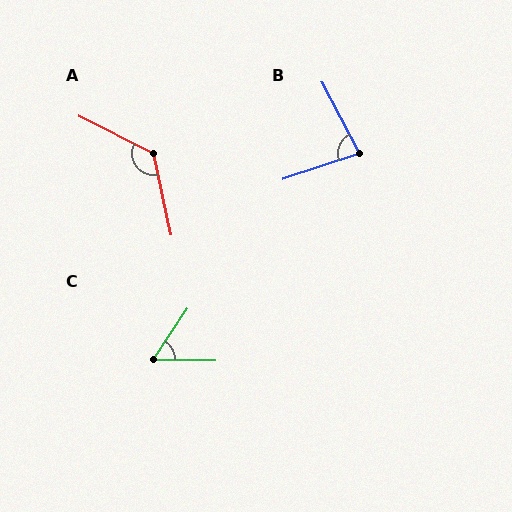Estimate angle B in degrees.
Approximately 80 degrees.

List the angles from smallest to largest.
C (56°), B (80°), A (129°).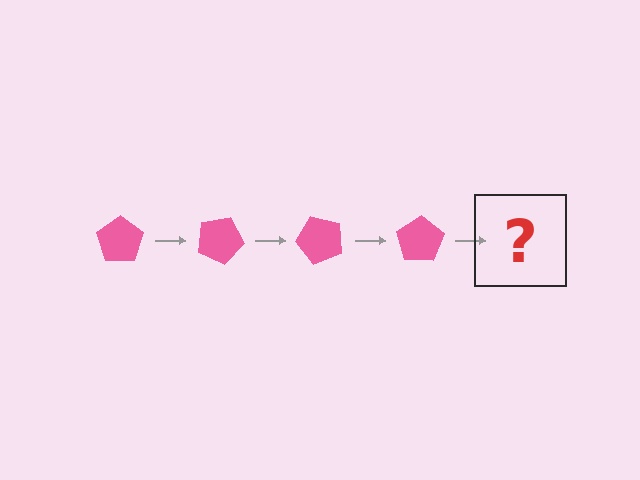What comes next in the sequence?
The next element should be a pink pentagon rotated 100 degrees.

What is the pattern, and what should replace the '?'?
The pattern is that the pentagon rotates 25 degrees each step. The '?' should be a pink pentagon rotated 100 degrees.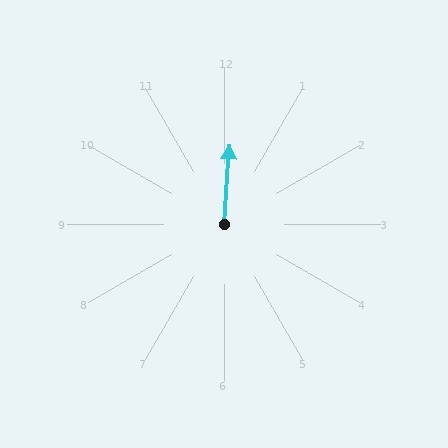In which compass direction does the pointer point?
North.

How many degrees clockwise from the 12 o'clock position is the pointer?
Approximately 4 degrees.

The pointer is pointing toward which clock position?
Roughly 12 o'clock.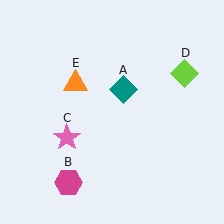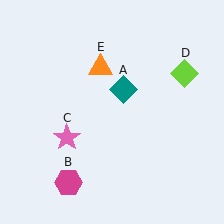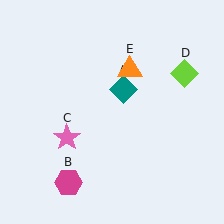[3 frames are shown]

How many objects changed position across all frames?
1 object changed position: orange triangle (object E).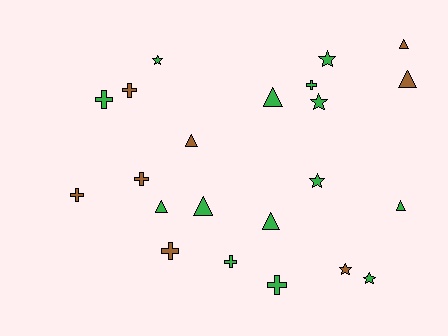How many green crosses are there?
There are 4 green crosses.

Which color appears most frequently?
Green, with 14 objects.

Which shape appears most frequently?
Triangle, with 8 objects.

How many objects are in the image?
There are 22 objects.